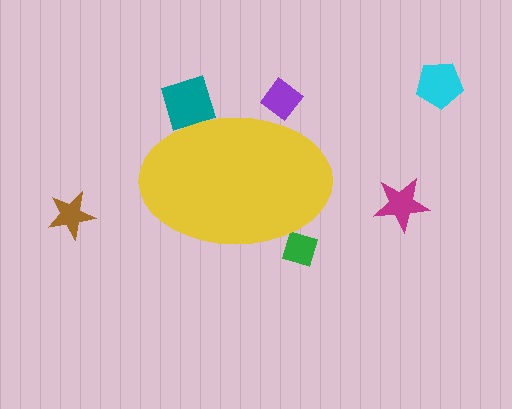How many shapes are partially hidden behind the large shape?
3 shapes are partially hidden.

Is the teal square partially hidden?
Yes, the teal square is partially hidden behind the yellow ellipse.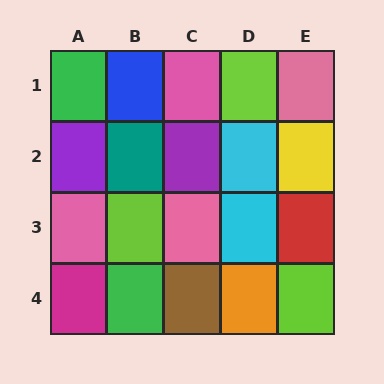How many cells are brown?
1 cell is brown.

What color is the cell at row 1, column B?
Blue.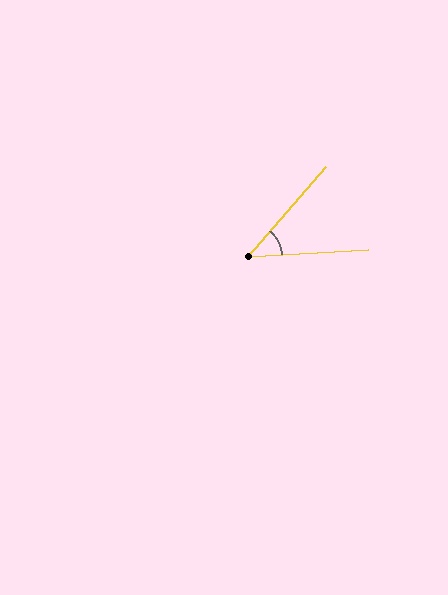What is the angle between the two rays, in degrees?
Approximately 46 degrees.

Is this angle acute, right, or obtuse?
It is acute.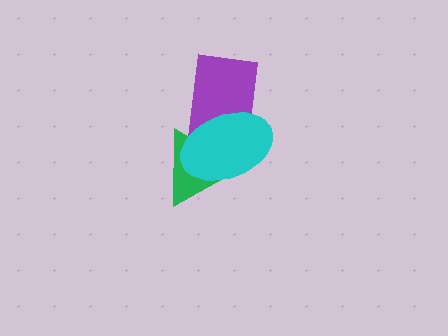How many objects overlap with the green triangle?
2 objects overlap with the green triangle.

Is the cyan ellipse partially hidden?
No, no other shape covers it.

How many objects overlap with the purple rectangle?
2 objects overlap with the purple rectangle.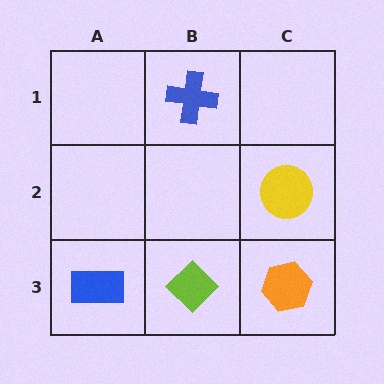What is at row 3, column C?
An orange hexagon.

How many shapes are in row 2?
1 shape.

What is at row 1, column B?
A blue cross.